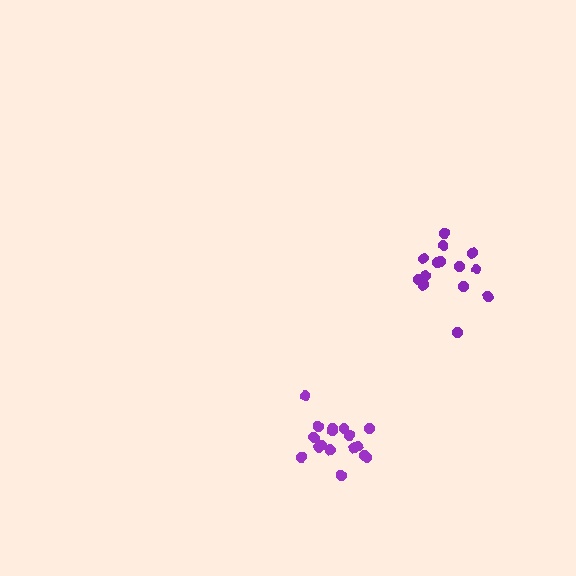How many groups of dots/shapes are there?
There are 2 groups.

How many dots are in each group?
Group 1: 15 dots, Group 2: 18 dots (33 total).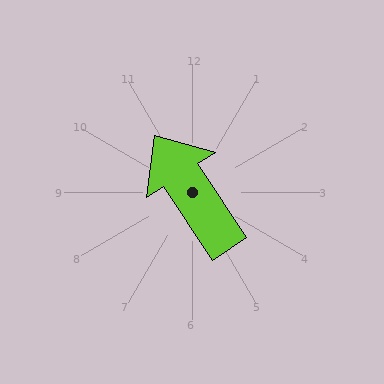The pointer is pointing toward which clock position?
Roughly 11 o'clock.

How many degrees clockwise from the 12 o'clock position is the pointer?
Approximately 327 degrees.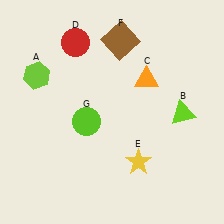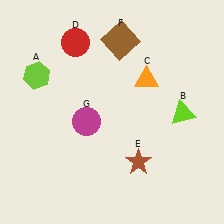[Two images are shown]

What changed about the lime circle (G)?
In Image 1, G is lime. In Image 2, it changed to magenta.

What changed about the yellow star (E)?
In Image 1, E is yellow. In Image 2, it changed to brown.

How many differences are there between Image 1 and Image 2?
There are 2 differences between the two images.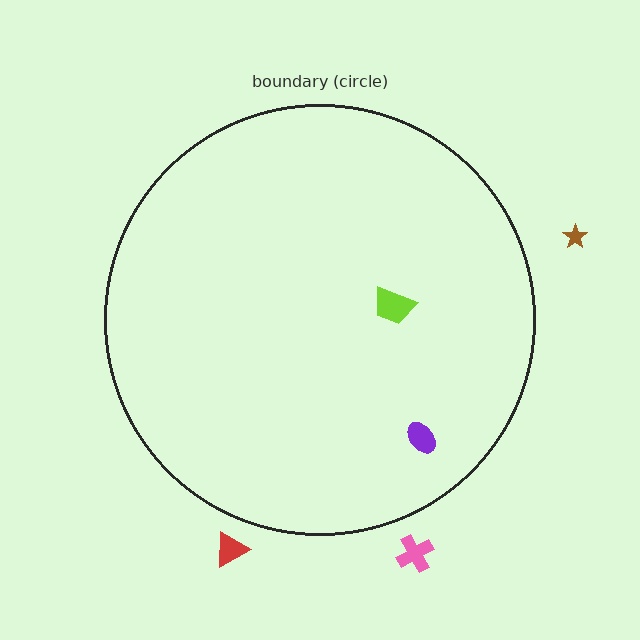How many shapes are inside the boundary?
2 inside, 3 outside.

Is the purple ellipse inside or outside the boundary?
Inside.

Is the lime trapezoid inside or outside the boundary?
Inside.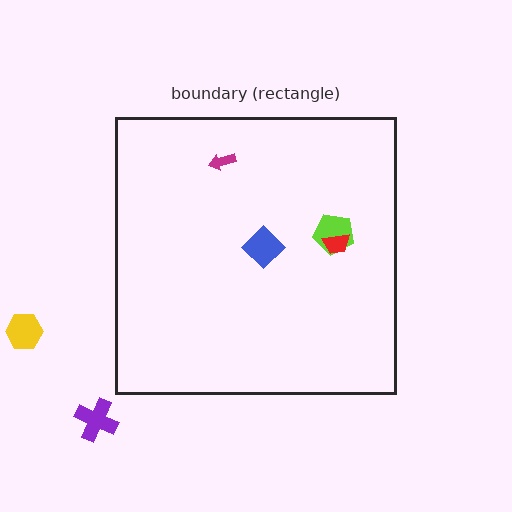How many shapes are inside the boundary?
4 inside, 2 outside.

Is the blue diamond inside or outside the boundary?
Inside.